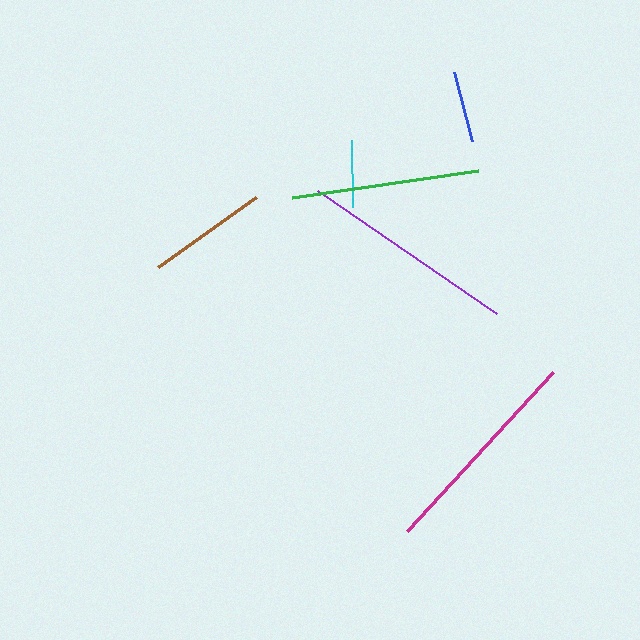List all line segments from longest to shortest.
From longest to shortest: purple, magenta, green, brown, blue, cyan.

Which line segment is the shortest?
The cyan line is the shortest at approximately 66 pixels.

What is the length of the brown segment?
The brown segment is approximately 121 pixels long.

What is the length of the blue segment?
The blue segment is approximately 71 pixels long.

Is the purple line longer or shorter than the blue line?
The purple line is longer than the blue line.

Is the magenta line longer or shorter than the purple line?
The purple line is longer than the magenta line.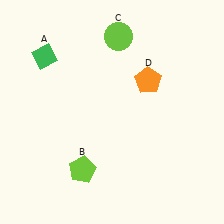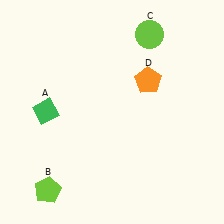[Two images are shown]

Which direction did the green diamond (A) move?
The green diamond (A) moved down.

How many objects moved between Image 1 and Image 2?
3 objects moved between the two images.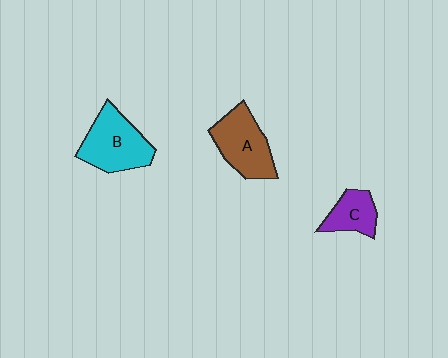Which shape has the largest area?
Shape B (cyan).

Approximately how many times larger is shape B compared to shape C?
Approximately 1.8 times.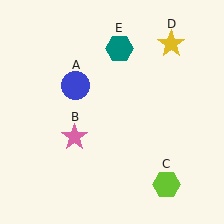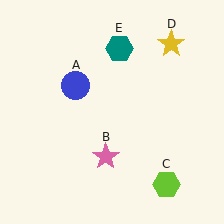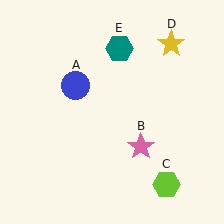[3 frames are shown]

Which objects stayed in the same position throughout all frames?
Blue circle (object A) and lime hexagon (object C) and yellow star (object D) and teal hexagon (object E) remained stationary.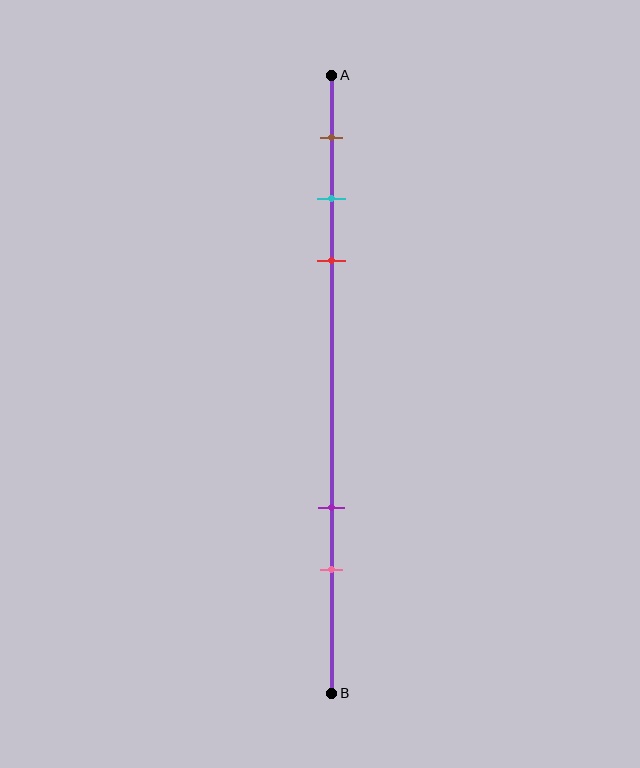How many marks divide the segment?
There are 5 marks dividing the segment.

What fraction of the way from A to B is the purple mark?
The purple mark is approximately 70% (0.7) of the way from A to B.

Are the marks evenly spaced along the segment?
No, the marks are not evenly spaced.